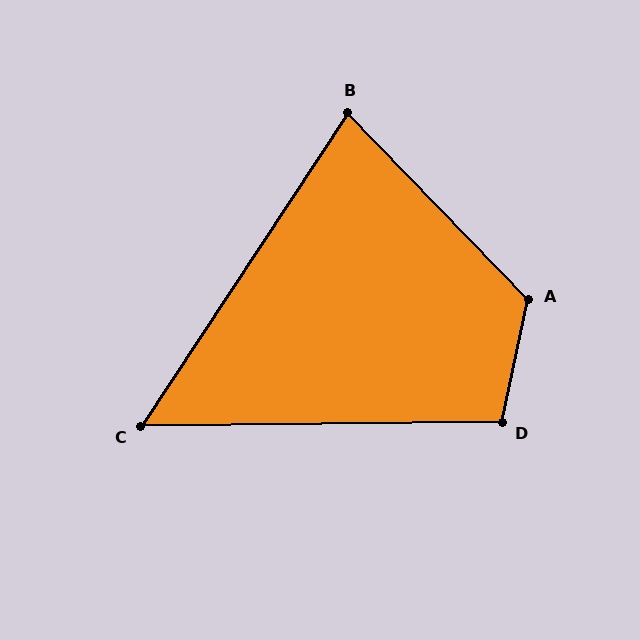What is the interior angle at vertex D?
Approximately 103 degrees (obtuse).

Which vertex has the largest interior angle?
A, at approximately 124 degrees.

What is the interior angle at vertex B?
Approximately 77 degrees (acute).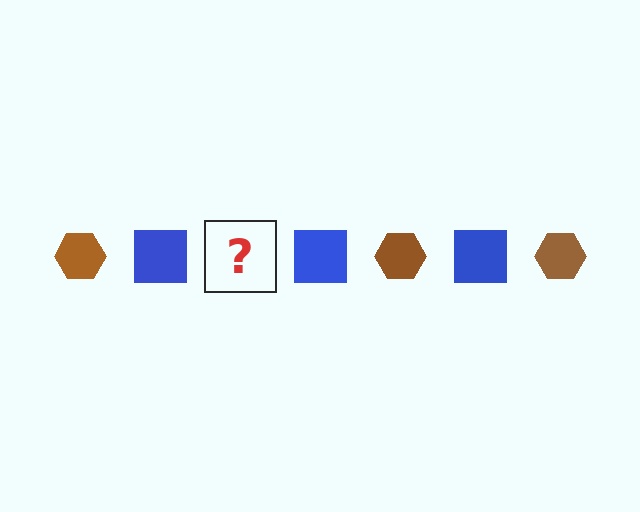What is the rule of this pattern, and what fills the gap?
The rule is that the pattern alternates between brown hexagon and blue square. The gap should be filled with a brown hexagon.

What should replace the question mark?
The question mark should be replaced with a brown hexagon.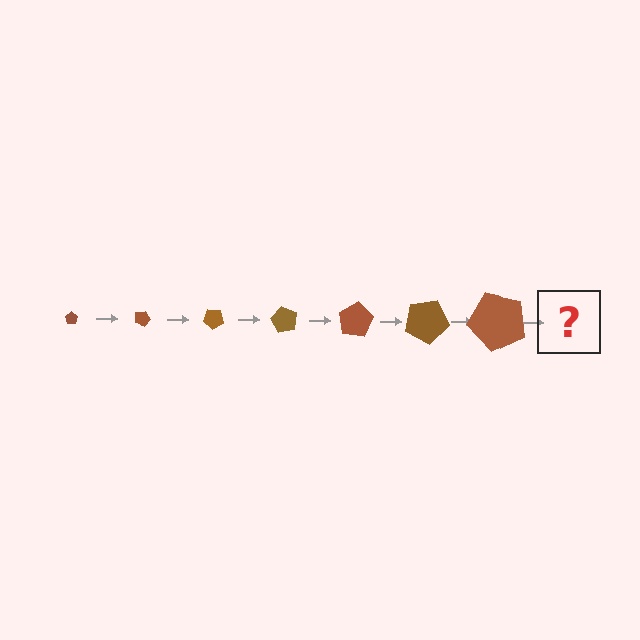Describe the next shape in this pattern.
It should be a pentagon, larger than the previous one and rotated 140 degrees from the start.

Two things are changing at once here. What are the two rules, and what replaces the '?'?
The two rules are that the pentagon grows larger each step and it rotates 20 degrees each step. The '?' should be a pentagon, larger than the previous one and rotated 140 degrees from the start.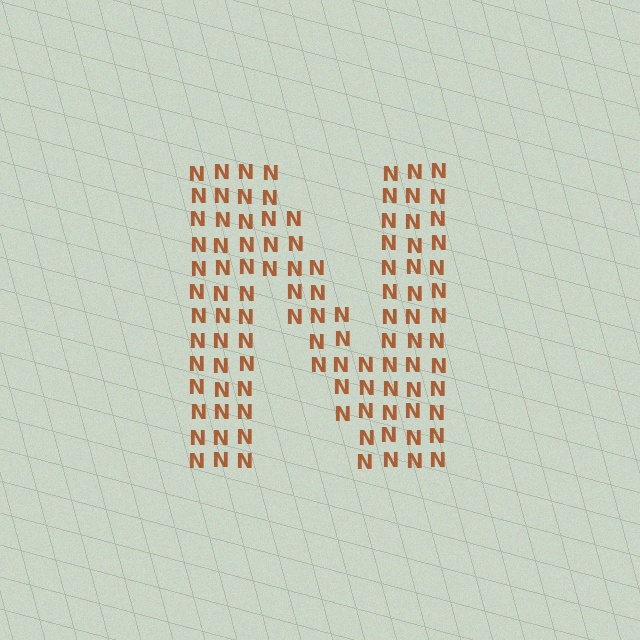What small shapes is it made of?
It is made of small letter N's.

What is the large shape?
The large shape is the letter N.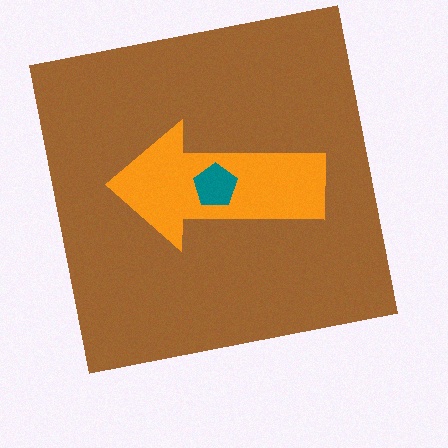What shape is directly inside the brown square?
The orange arrow.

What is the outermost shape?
The brown square.